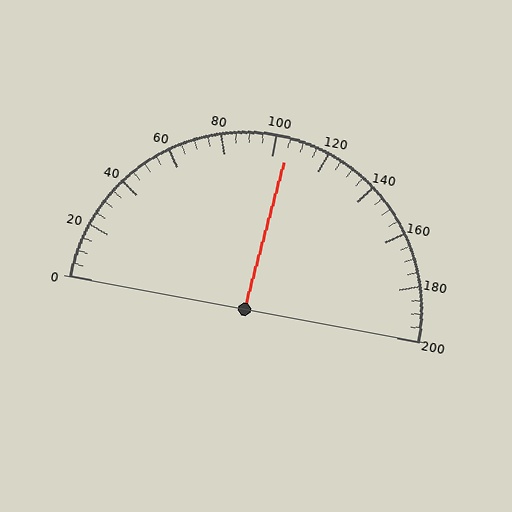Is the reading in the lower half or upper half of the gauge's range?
The reading is in the upper half of the range (0 to 200).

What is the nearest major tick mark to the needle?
The nearest major tick mark is 100.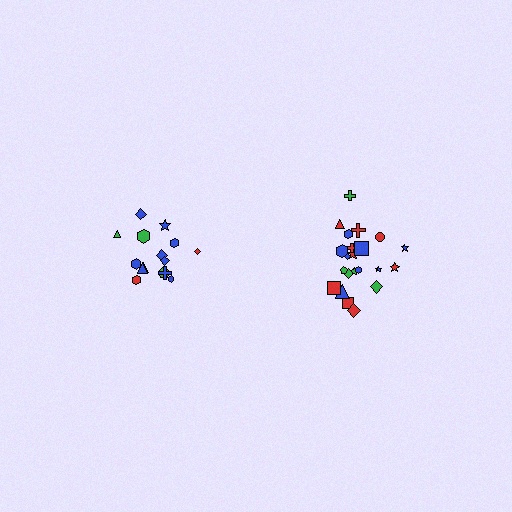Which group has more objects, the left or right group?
The right group.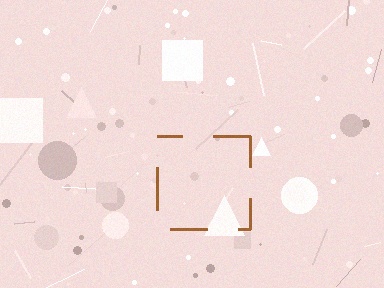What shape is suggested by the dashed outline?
The dashed outline suggests a square.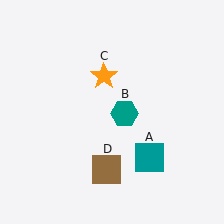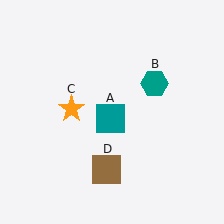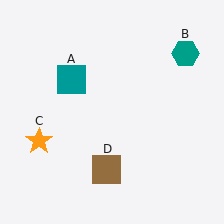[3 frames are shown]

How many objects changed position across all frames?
3 objects changed position: teal square (object A), teal hexagon (object B), orange star (object C).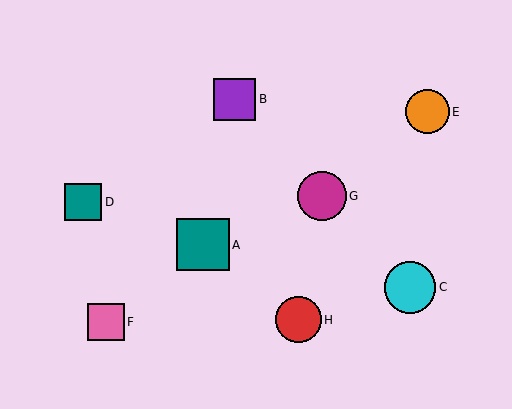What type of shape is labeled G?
Shape G is a magenta circle.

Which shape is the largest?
The teal square (labeled A) is the largest.